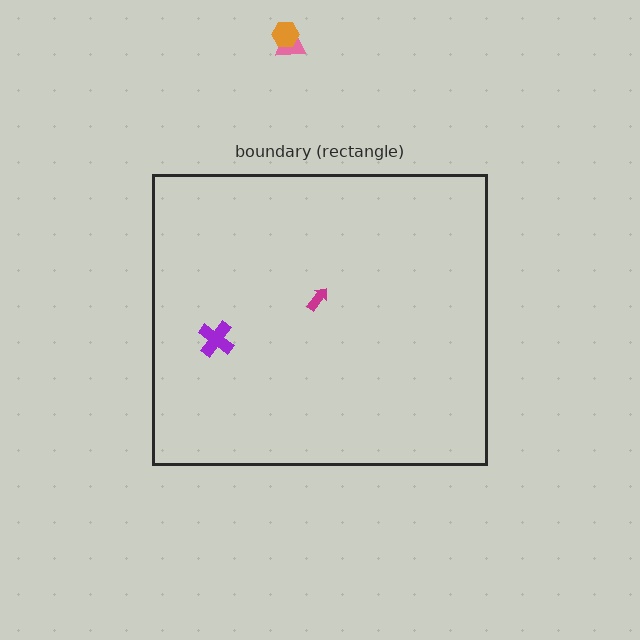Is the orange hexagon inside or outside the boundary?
Outside.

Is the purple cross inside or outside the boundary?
Inside.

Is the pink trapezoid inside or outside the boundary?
Outside.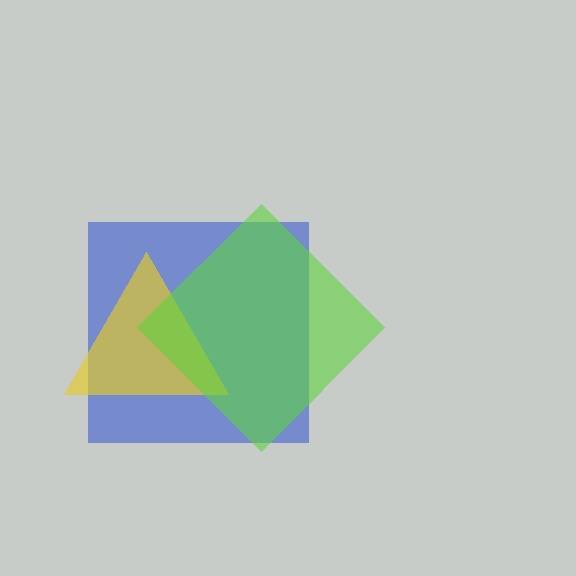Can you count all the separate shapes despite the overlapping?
Yes, there are 3 separate shapes.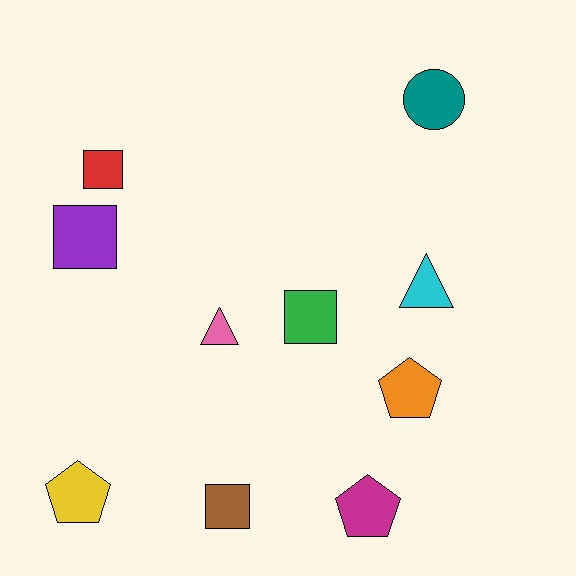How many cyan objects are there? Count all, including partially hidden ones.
There is 1 cyan object.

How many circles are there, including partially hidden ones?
There is 1 circle.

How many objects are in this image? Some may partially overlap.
There are 10 objects.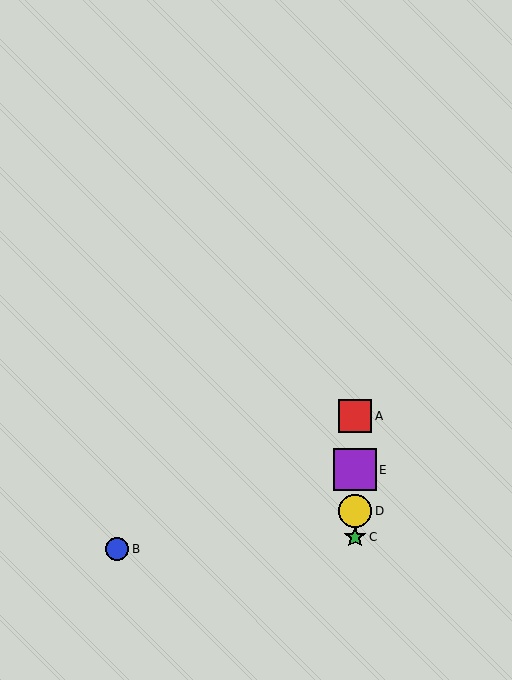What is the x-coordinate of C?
Object C is at x≈355.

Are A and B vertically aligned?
No, A is at x≈355 and B is at x≈117.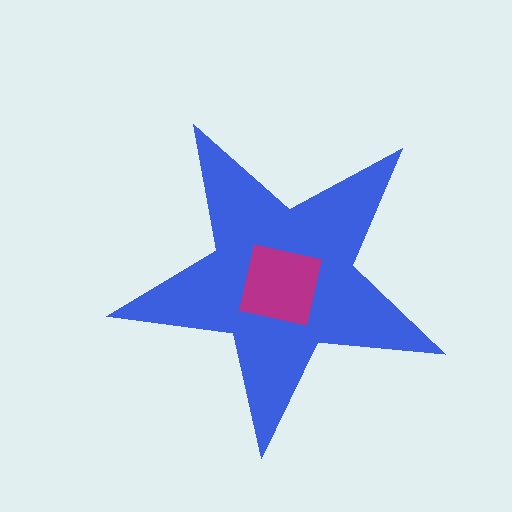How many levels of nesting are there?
2.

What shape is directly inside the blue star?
The magenta square.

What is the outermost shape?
The blue star.